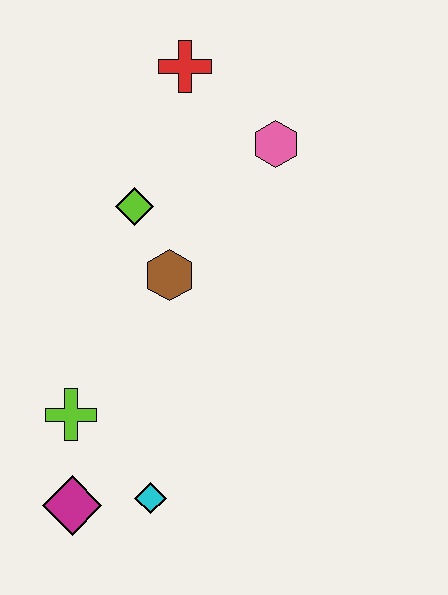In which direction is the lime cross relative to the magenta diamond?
The lime cross is above the magenta diamond.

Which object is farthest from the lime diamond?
The magenta diamond is farthest from the lime diamond.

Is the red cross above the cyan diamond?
Yes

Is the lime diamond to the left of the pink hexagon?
Yes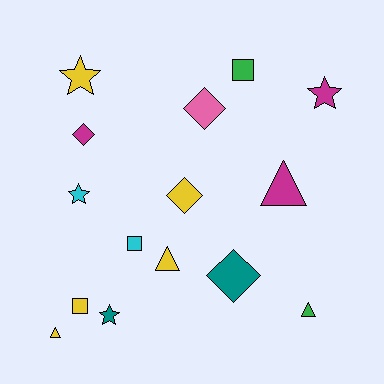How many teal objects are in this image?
There are 2 teal objects.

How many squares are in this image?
There are 3 squares.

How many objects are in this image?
There are 15 objects.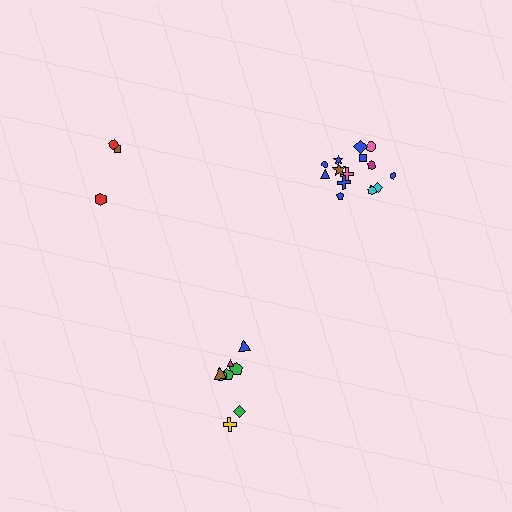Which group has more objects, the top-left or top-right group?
The top-right group.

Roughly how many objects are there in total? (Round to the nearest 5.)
Roughly 25 objects in total.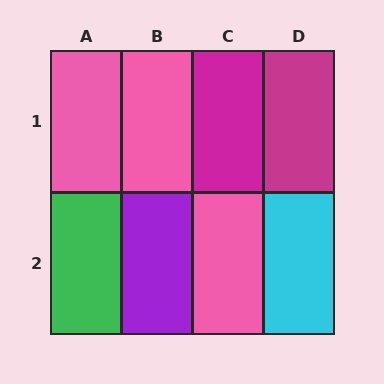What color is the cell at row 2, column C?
Pink.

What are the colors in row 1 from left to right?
Pink, pink, magenta, magenta.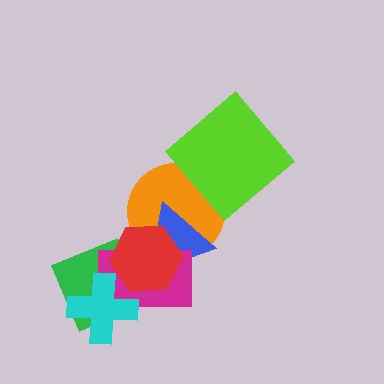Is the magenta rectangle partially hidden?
Yes, it is partially covered by another shape.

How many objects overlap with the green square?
3 objects overlap with the green square.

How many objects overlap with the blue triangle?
3 objects overlap with the blue triangle.